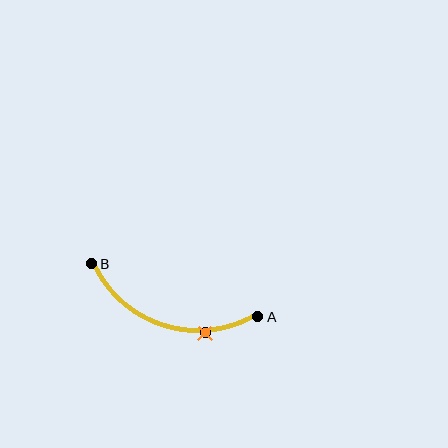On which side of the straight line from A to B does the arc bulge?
The arc bulges below the straight line connecting A and B.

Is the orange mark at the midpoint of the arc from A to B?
No. The orange mark lies on the arc but is closer to endpoint A. The arc midpoint would be at the point on the curve equidistant along the arc from both A and B.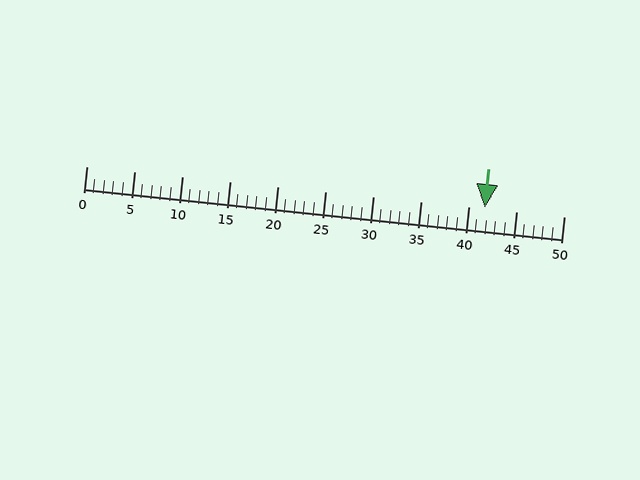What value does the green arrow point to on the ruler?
The green arrow points to approximately 42.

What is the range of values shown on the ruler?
The ruler shows values from 0 to 50.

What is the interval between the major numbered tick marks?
The major tick marks are spaced 5 units apart.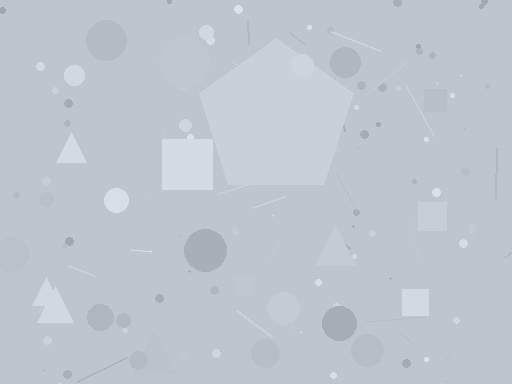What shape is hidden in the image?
A pentagon is hidden in the image.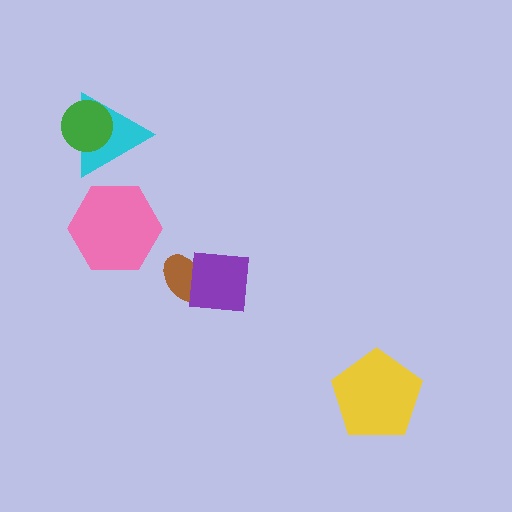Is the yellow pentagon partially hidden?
No, no other shape covers it.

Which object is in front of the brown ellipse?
The purple square is in front of the brown ellipse.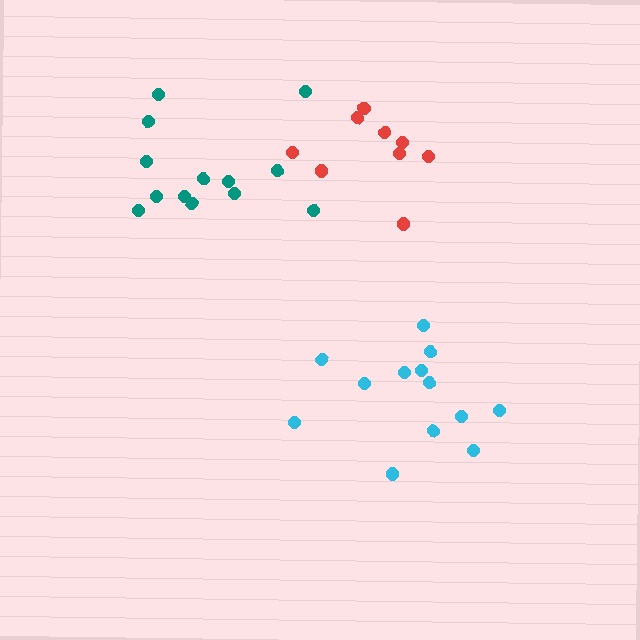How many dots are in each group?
Group 1: 13 dots, Group 2: 9 dots, Group 3: 13 dots (35 total).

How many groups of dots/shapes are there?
There are 3 groups.